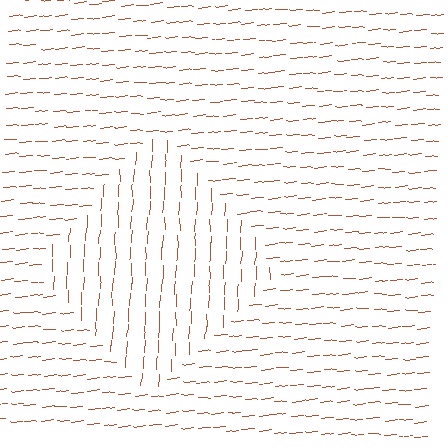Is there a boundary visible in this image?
Yes, there is a texture boundary formed by a change in line orientation.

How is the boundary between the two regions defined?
The boundary is defined purely by a change in line orientation (approximately 83 degrees difference). All lines are the same color and thickness.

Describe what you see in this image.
The image is filled with small brown line segments. A diamond region in the image has lines oriented differently from the surrounding lines, creating a visible texture boundary.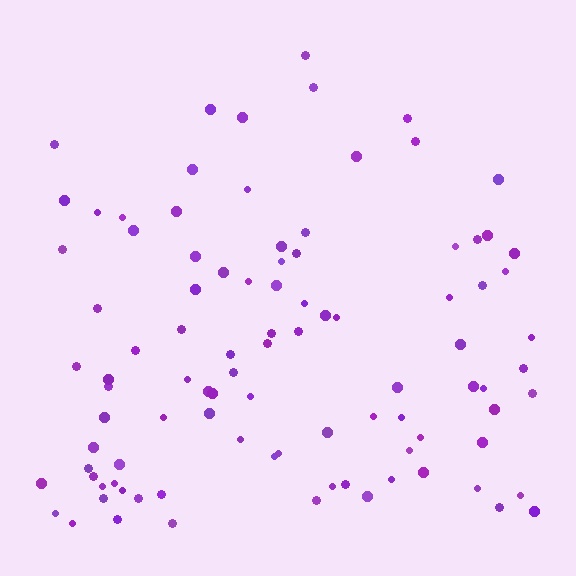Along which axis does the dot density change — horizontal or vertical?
Vertical.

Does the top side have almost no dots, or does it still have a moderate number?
Still a moderate number, just noticeably fewer than the bottom.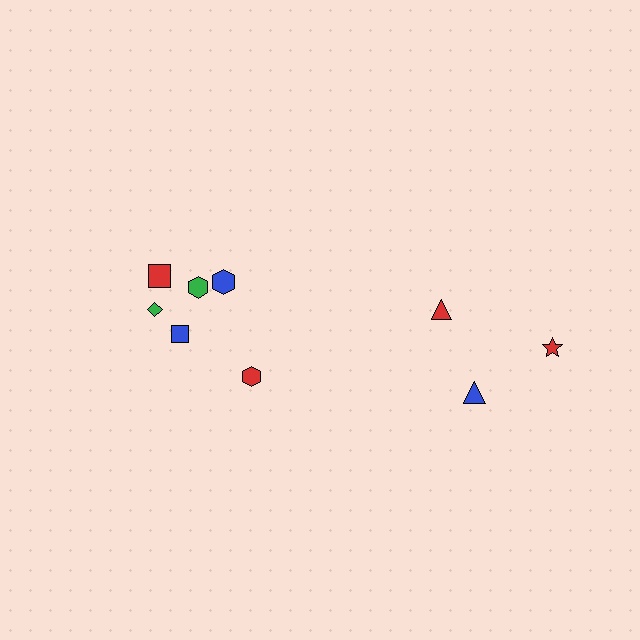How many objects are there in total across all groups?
There are 9 objects.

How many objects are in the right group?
There are 3 objects.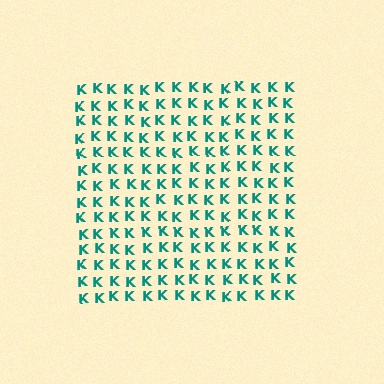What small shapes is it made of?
It is made of small letter K's.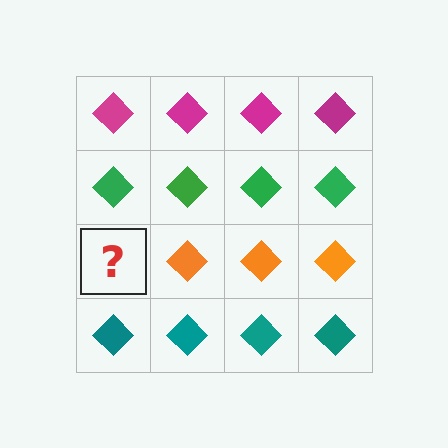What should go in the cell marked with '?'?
The missing cell should contain an orange diamond.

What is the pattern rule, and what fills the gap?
The rule is that each row has a consistent color. The gap should be filled with an orange diamond.